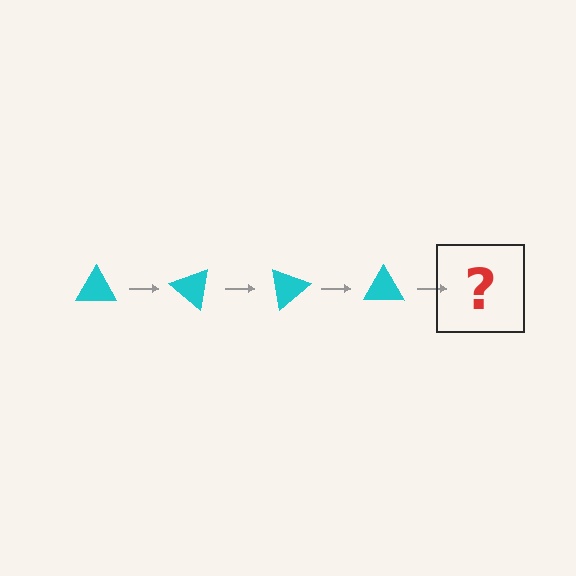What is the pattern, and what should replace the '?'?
The pattern is that the triangle rotates 40 degrees each step. The '?' should be a cyan triangle rotated 160 degrees.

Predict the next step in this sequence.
The next step is a cyan triangle rotated 160 degrees.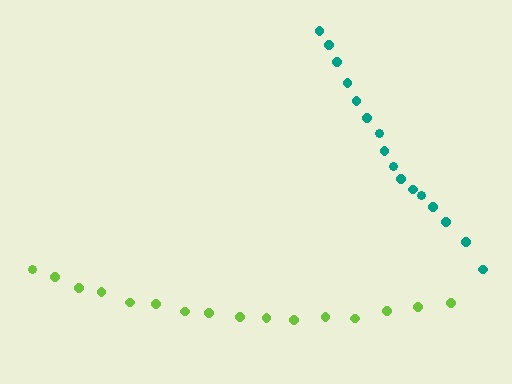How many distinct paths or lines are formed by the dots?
There are 2 distinct paths.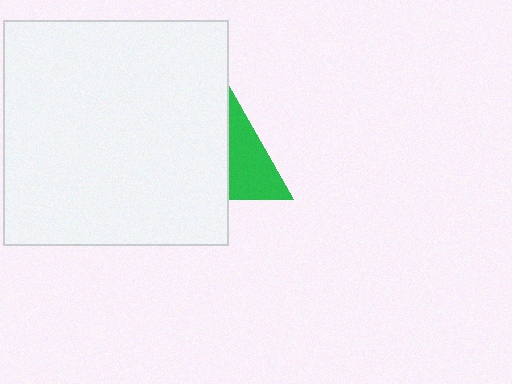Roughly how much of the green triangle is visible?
About half of it is visible (roughly 47%).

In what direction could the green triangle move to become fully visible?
The green triangle could move right. That would shift it out from behind the white square entirely.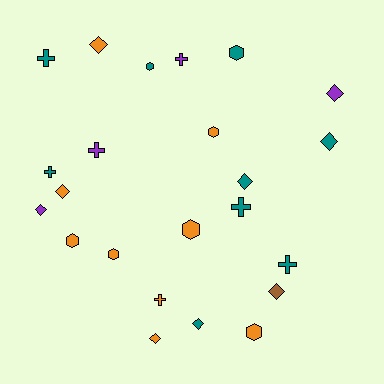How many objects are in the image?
There are 23 objects.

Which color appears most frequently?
Orange, with 9 objects.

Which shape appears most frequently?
Diamond, with 9 objects.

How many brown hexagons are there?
There are no brown hexagons.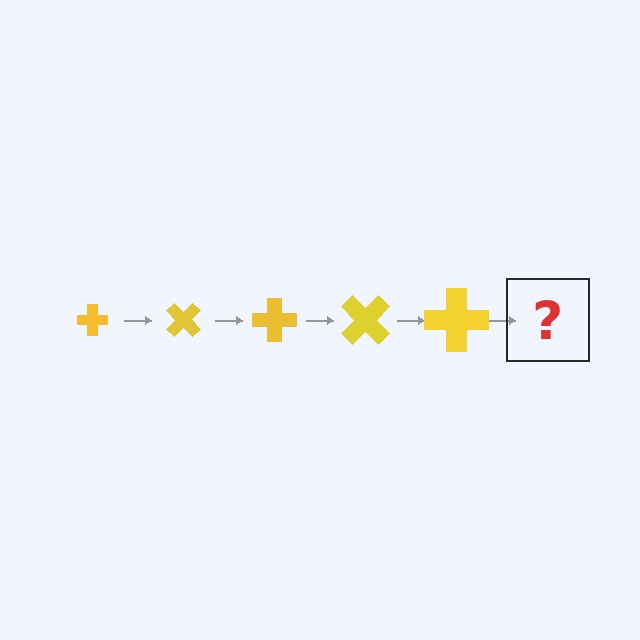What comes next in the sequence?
The next element should be a cross, larger than the previous one and rotated 225 degrees from the start.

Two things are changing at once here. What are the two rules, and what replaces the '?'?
The two rules are that the cross grows larger each step and it rotates 45 degrees each step. The '?' should be a cross, larger than the previous one and rotated 225 degrees from the start.